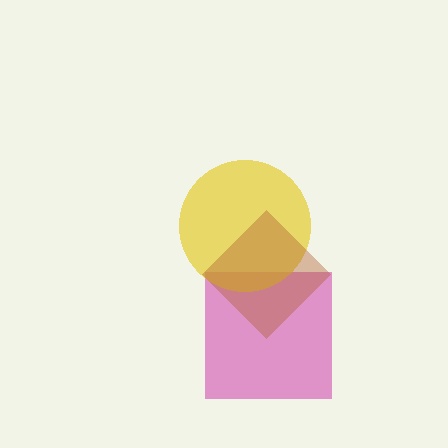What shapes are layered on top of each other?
The layered shapes are: a magenta square, a yellow circle, a brown diamond.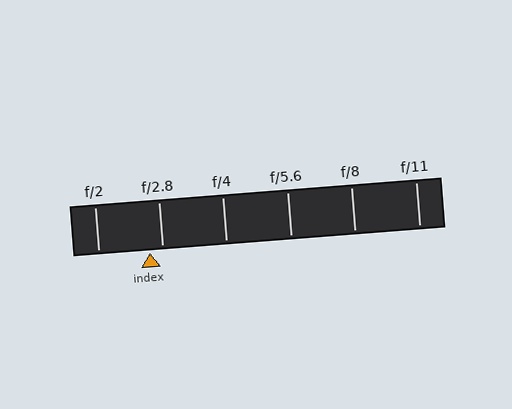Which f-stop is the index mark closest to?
The index mark is closest to f/2.8.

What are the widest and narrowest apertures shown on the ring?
The widest aperture shown is f/2 and the narrowest is f/11.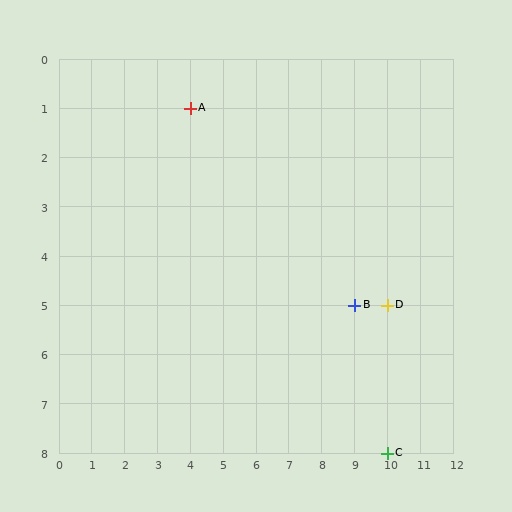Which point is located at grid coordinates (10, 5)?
Point D is at (10, 5).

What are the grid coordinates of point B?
Point B is at grid coordinates (9, 5).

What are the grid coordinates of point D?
Point D is at grid coordinates (10, 5).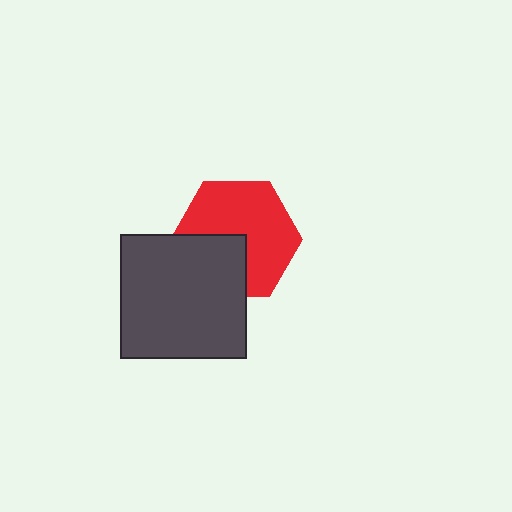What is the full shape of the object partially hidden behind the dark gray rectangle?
The partially hidden object is a red hexagon.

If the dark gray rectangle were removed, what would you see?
You would see the complete red hexagon.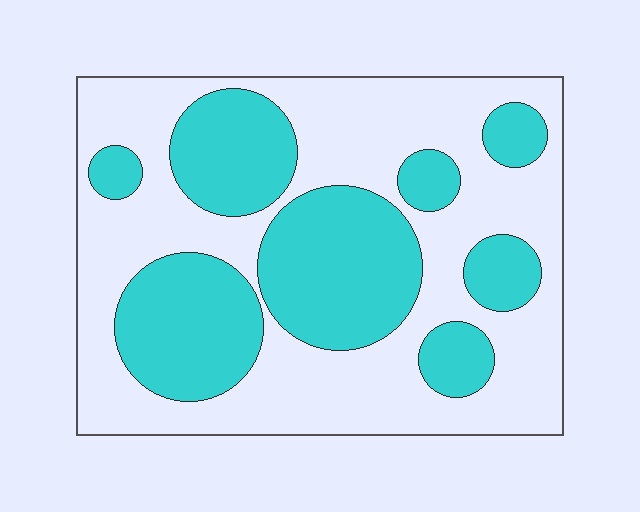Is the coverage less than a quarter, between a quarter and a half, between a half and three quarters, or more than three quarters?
Between a quarter and a half.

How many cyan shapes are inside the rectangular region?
8.